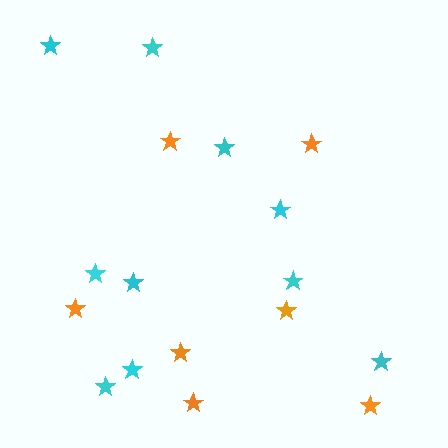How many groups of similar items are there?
There are 2 groups: one group of cyan stars (10) and one group of orange stars (7).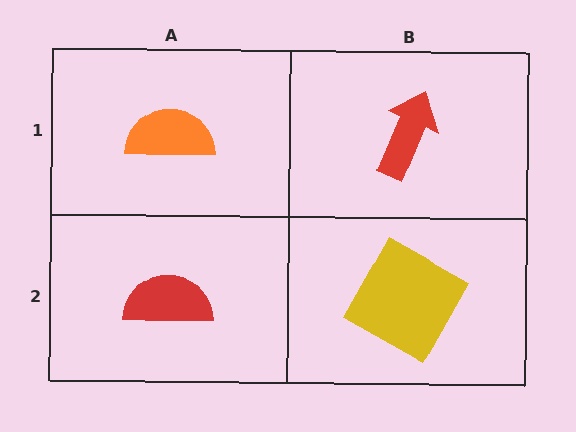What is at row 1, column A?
An orange semicircle.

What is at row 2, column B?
A yellow square.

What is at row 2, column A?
A red semicircle.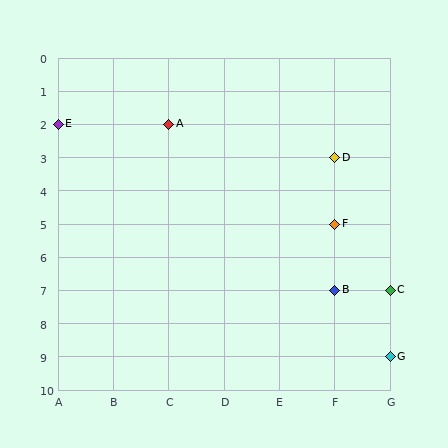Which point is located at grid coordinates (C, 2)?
Point A is at (C, 2).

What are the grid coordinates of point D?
Point D is at grid coordinates (F, 3).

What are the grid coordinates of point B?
Point B is at grid coordinates (F, 7).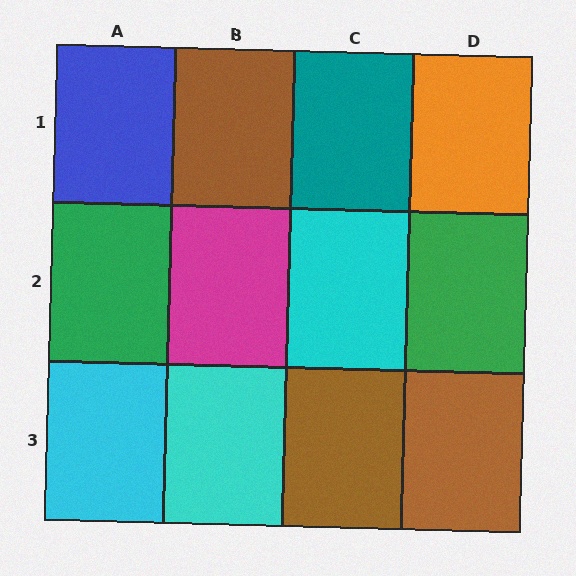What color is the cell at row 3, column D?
Brown.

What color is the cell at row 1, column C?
Teal.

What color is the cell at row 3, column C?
Brown.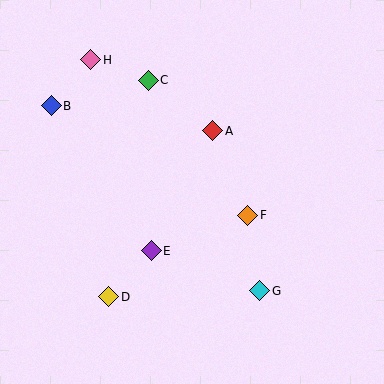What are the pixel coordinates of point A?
Point A is at (213, 131).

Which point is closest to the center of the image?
Point F at (248, 215) is closest to the center.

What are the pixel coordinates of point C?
Point C is at (148, 80).